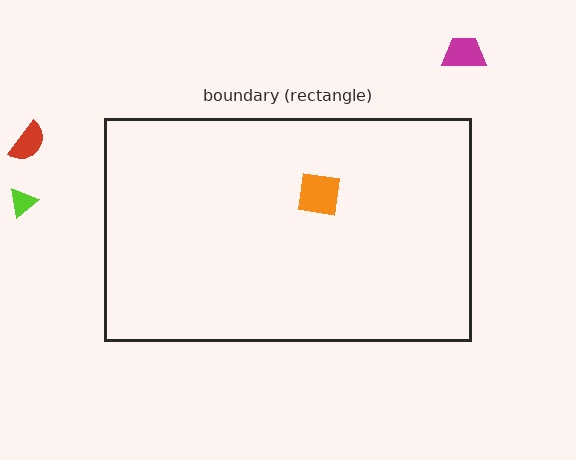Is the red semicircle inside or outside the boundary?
Outside.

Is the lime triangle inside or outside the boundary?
Outside.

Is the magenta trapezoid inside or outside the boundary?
Outside.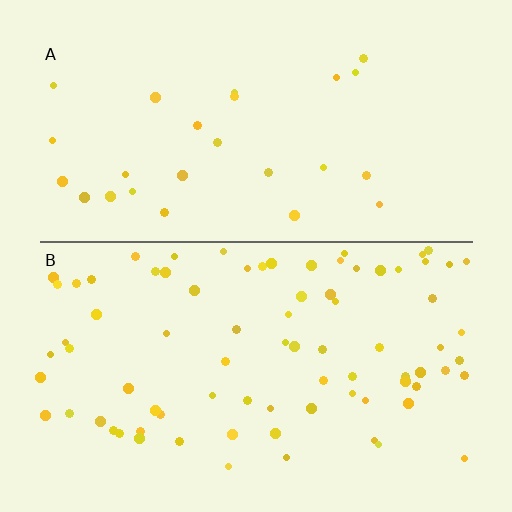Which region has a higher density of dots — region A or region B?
B (the bottom).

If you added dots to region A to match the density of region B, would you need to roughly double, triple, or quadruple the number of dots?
Approximately triple.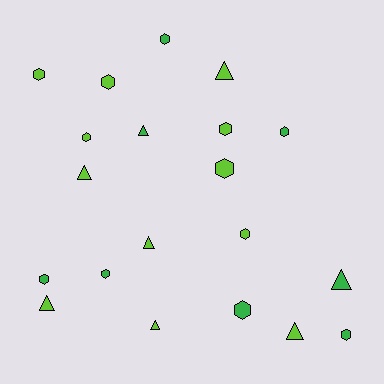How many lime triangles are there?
There are 6 lime triangles.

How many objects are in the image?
There are 20 objects.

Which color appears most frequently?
Lime, with 12 objects.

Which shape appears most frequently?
Hexagon, with 12 objects.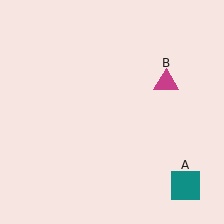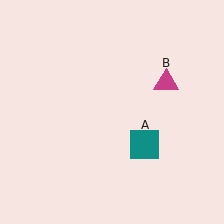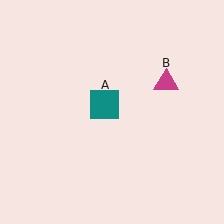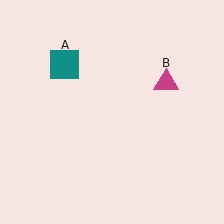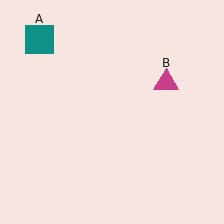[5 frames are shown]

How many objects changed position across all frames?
1 object changed position: teal square (object A).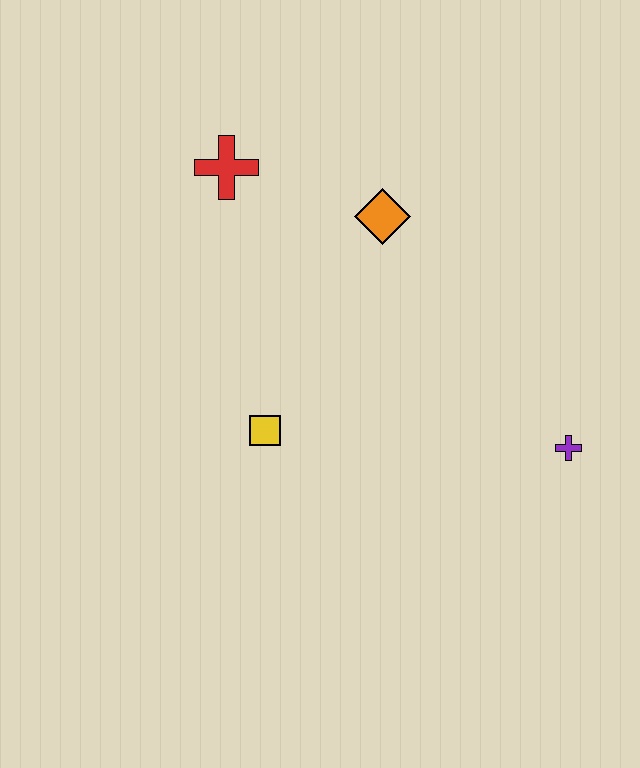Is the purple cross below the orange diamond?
Yes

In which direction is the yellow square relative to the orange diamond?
The yellow square is below the orange diamond.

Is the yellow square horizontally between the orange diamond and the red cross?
Yes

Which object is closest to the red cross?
The orange diamond is closest to the red cross.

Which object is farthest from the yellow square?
The purple cross is farthest from the yellow square.